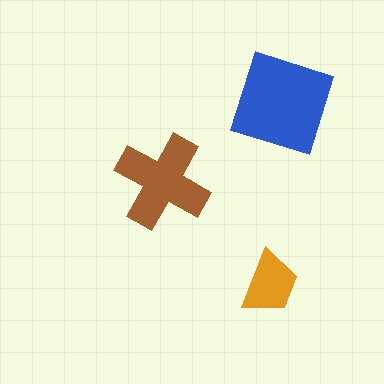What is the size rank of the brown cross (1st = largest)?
2nd.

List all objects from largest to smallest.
The blue square, the brown cross, the orange trapezoid.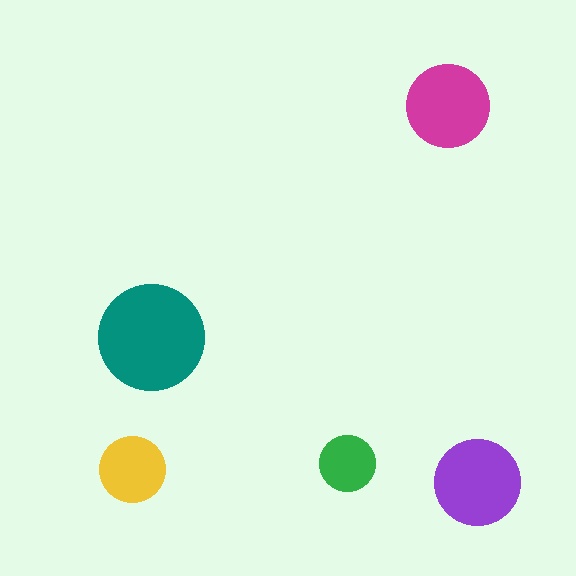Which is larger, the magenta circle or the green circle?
The magenta one.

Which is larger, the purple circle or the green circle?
The purple one.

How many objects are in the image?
There are 5 objects in the image.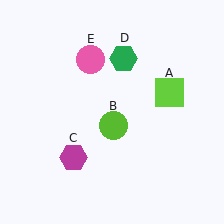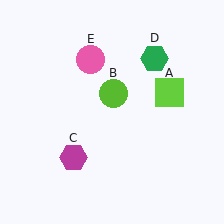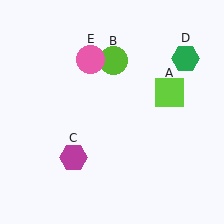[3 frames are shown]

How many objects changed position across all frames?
2 objects changed position: lime circle (object B), green hexagon (object D).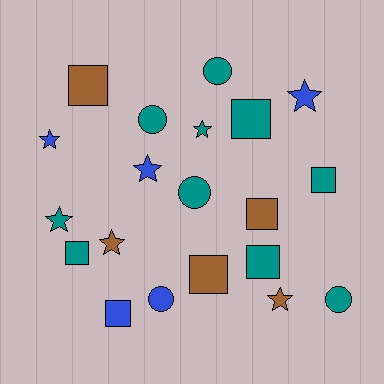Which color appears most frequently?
Teal, with 10 objects.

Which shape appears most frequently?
Square, with 8 objects.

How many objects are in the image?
There are 20 objects.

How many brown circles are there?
There are no brown circles.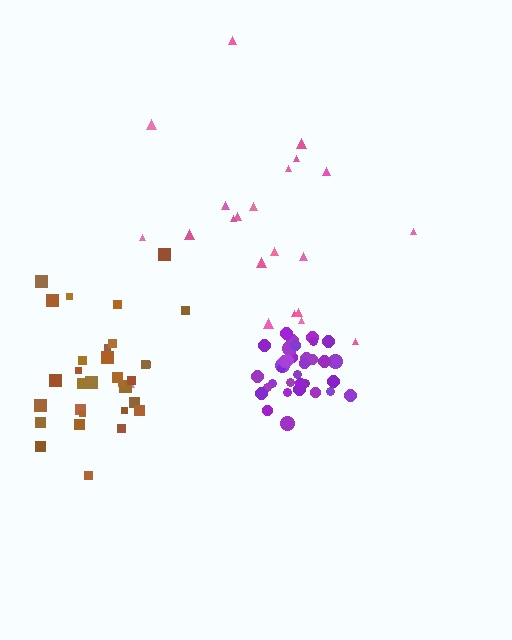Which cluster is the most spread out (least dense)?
Pink.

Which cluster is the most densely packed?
Purple.